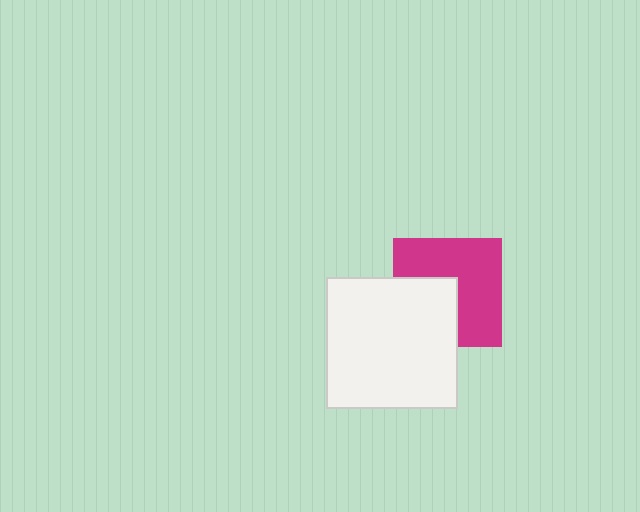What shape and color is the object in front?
The object in front is a white square.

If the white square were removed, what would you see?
You would see the complete magenta square.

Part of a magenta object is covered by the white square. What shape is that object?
It is a square.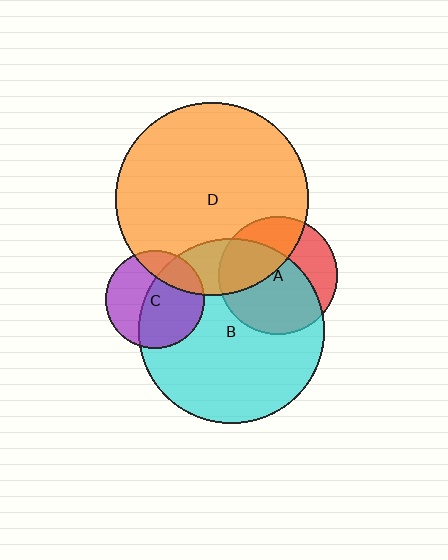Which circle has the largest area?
Circle D (orange).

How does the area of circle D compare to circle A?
Approximately 2.7 times.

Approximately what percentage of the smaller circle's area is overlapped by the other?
Approximately 40%.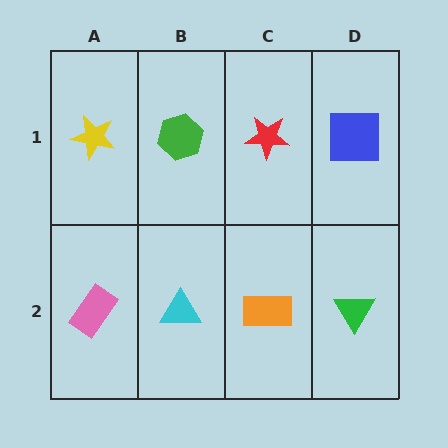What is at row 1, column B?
A green hexagon.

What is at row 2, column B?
A cyan triangle.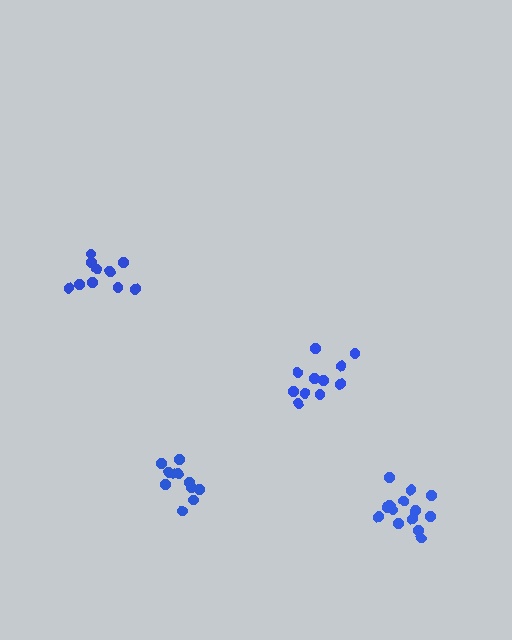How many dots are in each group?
Group 1: 14 dots, Group 2: 11 dots, Group 3: 11 dots, Group 4: 10 dots (46 total).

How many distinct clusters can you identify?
There are 4 distinct clusters.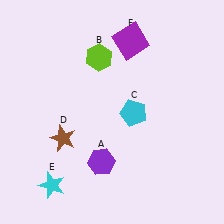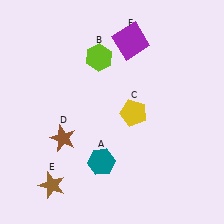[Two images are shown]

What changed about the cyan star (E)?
In Image 1, E is cyan. In Image 2, it changed to brown.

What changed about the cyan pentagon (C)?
In Image 1, C is cyan. In Image 2, it changed to yellow.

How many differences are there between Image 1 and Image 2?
There are 3 differences between the two images.